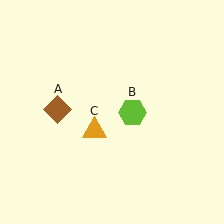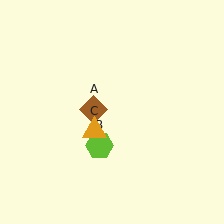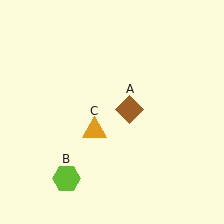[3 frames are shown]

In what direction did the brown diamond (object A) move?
The brown diamond (object A) moved right.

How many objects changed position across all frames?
2 objects changed position: brown diamond (object A), lime hexagon (object B).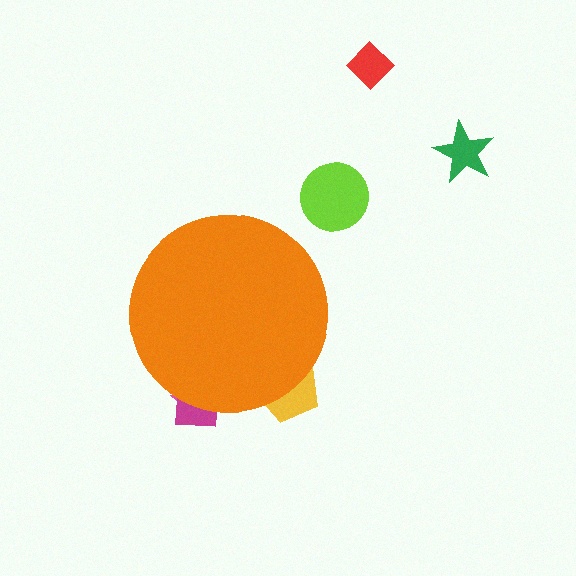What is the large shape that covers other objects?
An orange circle.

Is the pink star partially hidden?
Yes, the pink star is partially hidden behind the orange circle.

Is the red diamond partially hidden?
No, the red diamond is fully visible.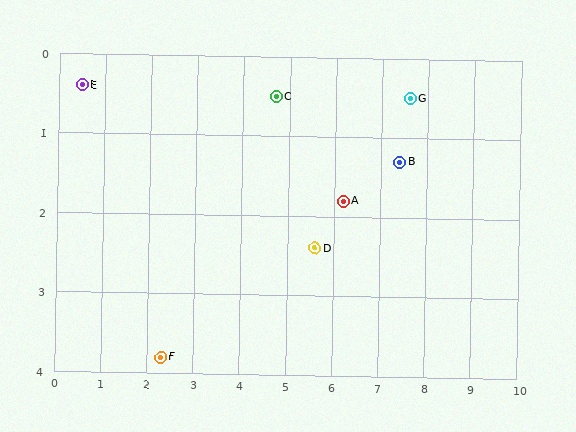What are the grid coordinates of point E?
Point E is at approximately (0.5, 0.4).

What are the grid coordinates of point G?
Point G is at approximately (7.6, 0.5).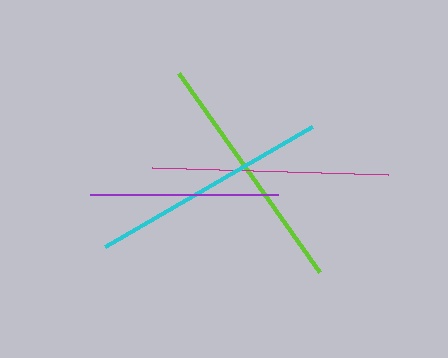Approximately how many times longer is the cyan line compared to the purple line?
The cyan line is approximately 1.3 times the length of the purple line.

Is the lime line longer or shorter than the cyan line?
The lime line is longer than the cyan line.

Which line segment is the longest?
The lime line is the longest at approximately 244 pixels.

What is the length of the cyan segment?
The cyan segment is approximately 239 pixels long.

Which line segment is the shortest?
The purple line is the shortest at approximately 188 pixels.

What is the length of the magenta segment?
The magenta segment is approximately 236 pixels long.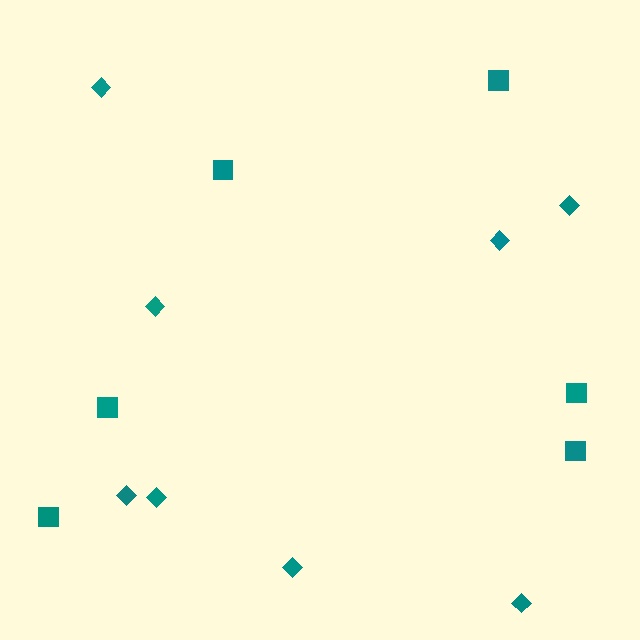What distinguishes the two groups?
There are 2 groups: one group of diamonds (8) and one group of squares (6).